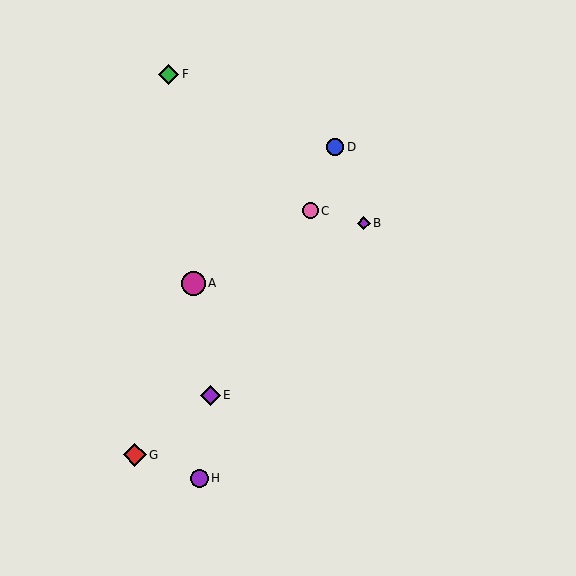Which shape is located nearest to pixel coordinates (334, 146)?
The blue circle (labeled D) at (335, 147) is nearest to that location.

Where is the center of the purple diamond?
The center of the purple diamond is at (364, 223).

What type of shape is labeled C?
Shape C is a pink circle.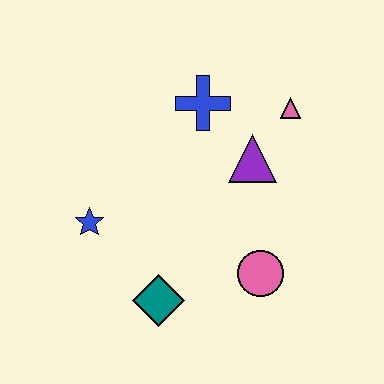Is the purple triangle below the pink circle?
No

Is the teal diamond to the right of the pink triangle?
No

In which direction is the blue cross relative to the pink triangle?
The blue cross is to the left of the pink triangle.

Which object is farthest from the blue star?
The pink triangle is farthest from the blue star.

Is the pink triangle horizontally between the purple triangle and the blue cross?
No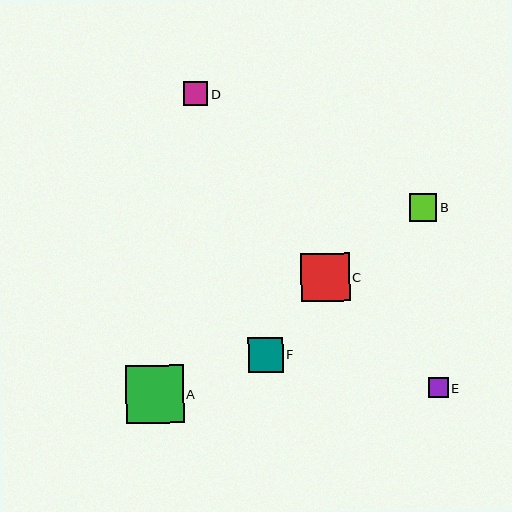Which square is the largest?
Square A is the largest with a size of approximately 58 pixels.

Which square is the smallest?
Square E is the smallest with a size of approximately 19 pixels.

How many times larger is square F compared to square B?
Square F is approximately 1.3 times the size of square B.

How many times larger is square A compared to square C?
Square A is approximately 1.2 times the size of square C.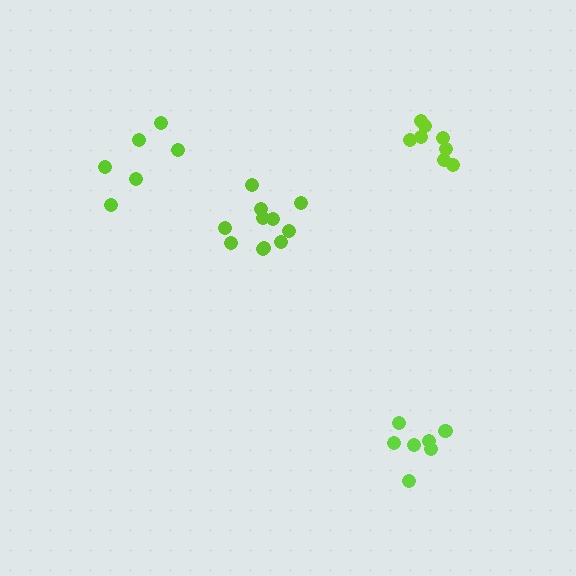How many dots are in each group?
Group 1: 8 dots, Group 2: 7 dots, Group 3: 11 dots, Group 4: 6 dots (32 total).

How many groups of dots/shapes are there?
There are 4 groups.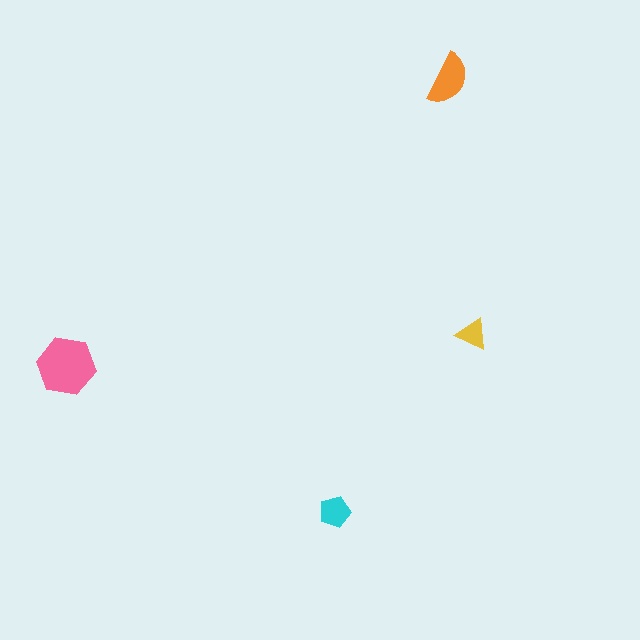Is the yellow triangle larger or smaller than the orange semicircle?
Smaller.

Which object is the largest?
The pink hexagon.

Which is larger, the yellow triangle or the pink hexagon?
The pink hexagon.